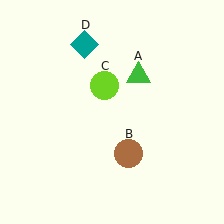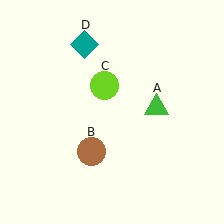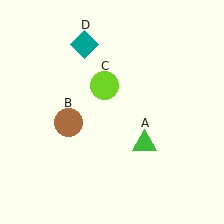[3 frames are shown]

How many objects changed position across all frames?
2 objects changed position: green triangle (object A), brown circle (object B).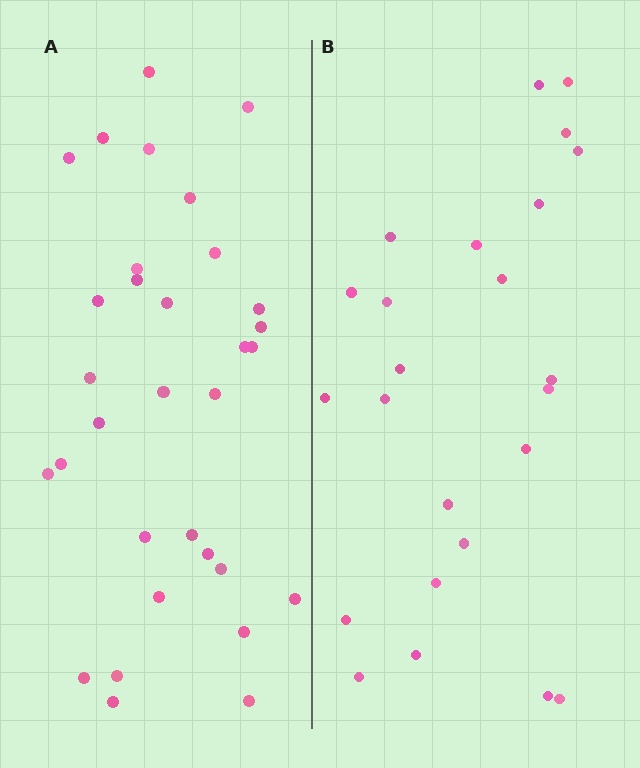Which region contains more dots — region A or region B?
Region A (the left region) has more dots.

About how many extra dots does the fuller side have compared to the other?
Region A has roughly 8 or so more dots than region B.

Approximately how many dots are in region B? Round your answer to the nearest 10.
About 20 dots. (The exact count is 24, which rounds to 20.)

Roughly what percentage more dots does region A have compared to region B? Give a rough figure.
About 35% more.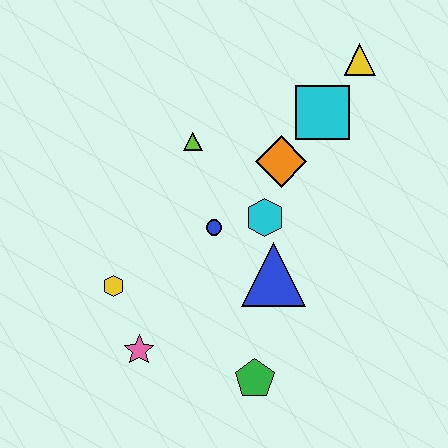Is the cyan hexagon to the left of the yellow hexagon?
No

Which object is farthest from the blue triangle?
The yellow triangle is farthest from the blue triangle.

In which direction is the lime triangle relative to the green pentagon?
The lime triangle is above the green pentagon.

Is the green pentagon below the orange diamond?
Yes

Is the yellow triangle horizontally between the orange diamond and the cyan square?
No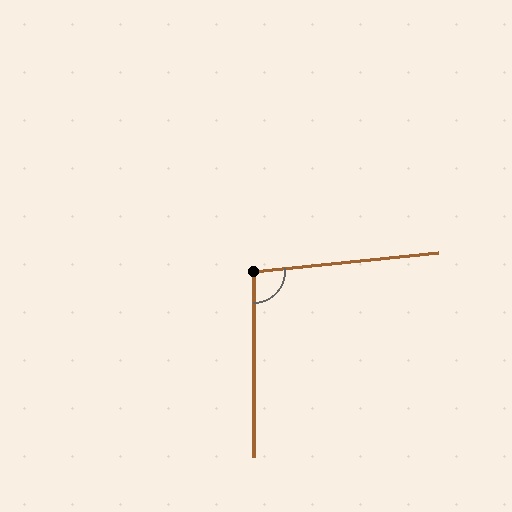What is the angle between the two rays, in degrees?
Approximately 96 degrees.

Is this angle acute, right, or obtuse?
It is obtuse.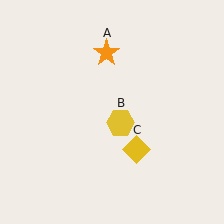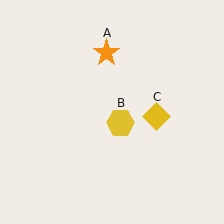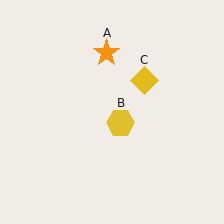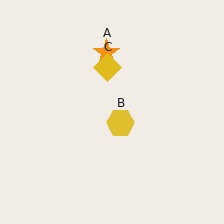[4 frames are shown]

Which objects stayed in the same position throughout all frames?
Orange star (object A) and yellow hexagon (object B) remained stationary.